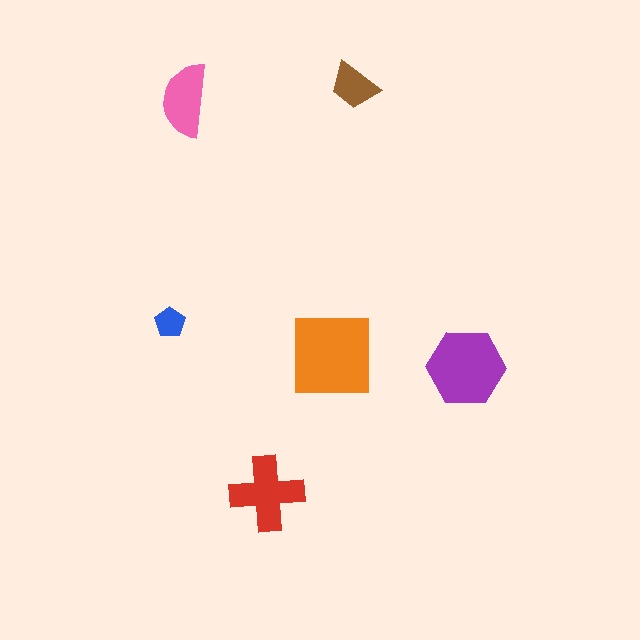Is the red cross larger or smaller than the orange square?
Smaller.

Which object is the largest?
The orange square.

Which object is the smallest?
The blue pentagon.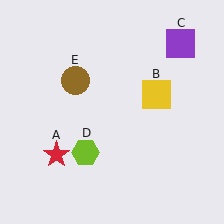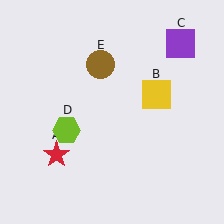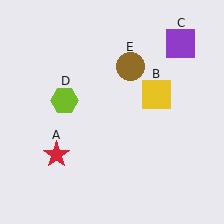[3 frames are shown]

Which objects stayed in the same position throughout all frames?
Red star (object A) and yellow square (object B) and purple square (object C) remained stationary.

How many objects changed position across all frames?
2 objects changed position: lime hexagon (object D), brown circle (object E).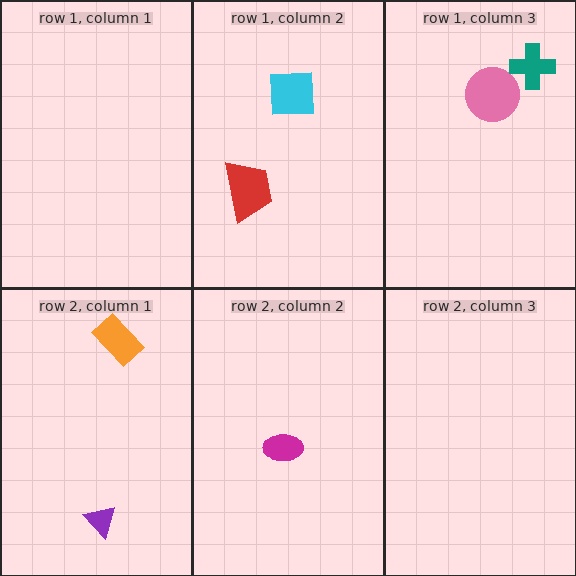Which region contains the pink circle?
The row 1, column 3 region.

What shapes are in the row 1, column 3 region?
The pink circle, the teal cross.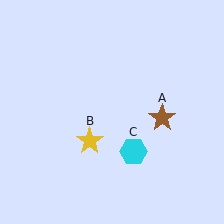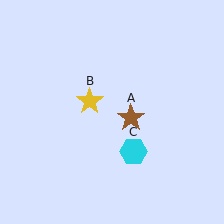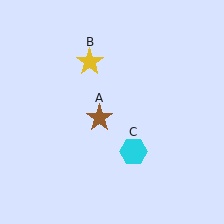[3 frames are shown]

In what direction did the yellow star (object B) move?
The yellow star (object B) moved up.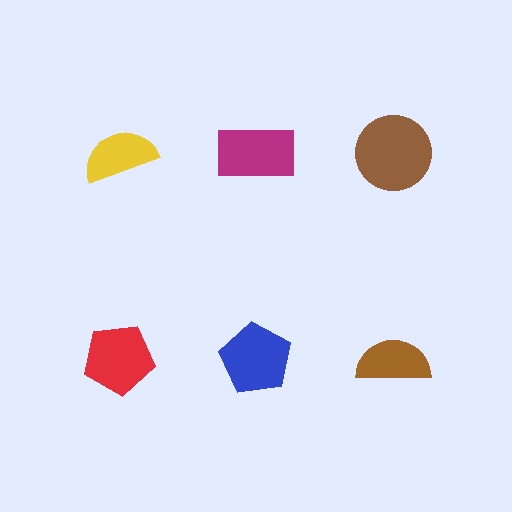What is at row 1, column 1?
A yellow semicircle.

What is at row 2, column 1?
A red pentagon.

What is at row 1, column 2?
A magenta rectangle.